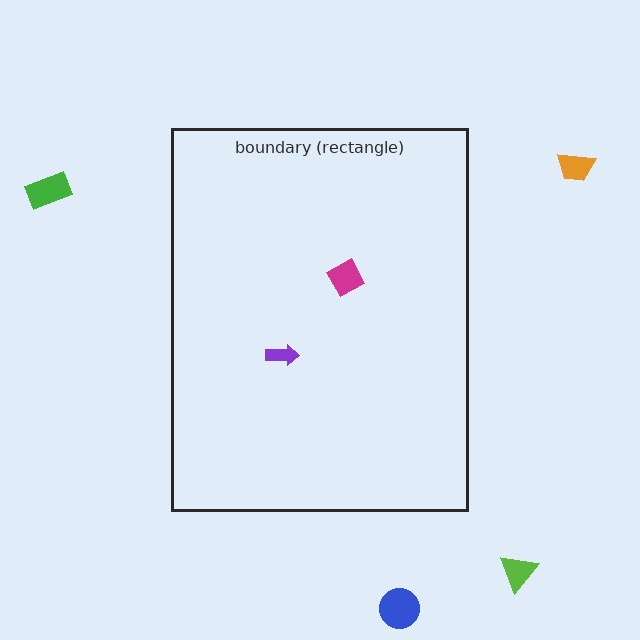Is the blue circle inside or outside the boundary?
Outside.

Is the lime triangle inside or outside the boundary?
Outside.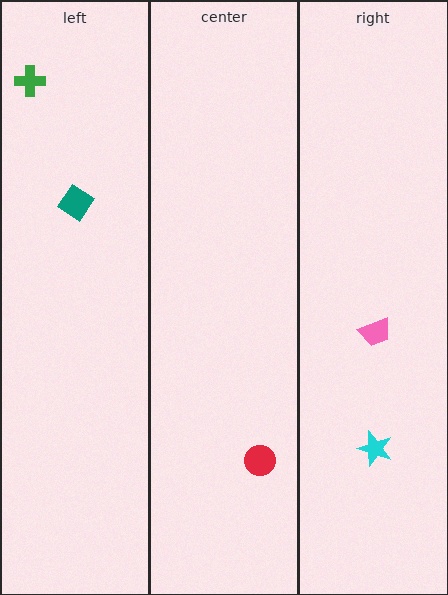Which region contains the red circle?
The center region.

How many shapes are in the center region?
1.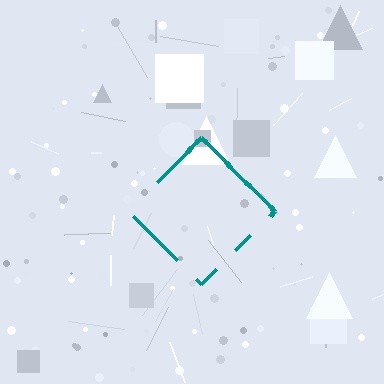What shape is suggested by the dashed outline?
The dashed outline suggests a diamond.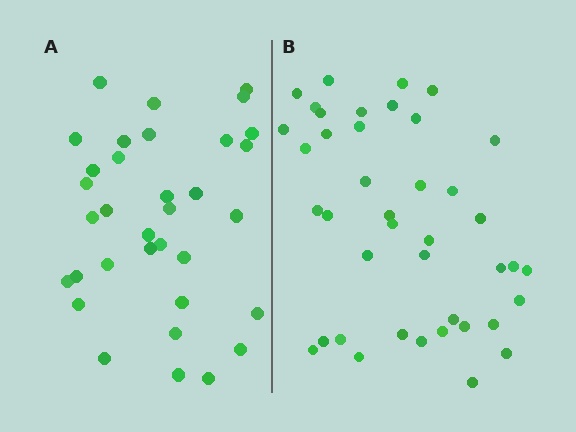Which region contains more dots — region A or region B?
Region B (the right region) has more dots.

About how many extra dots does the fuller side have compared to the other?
Region B has roughly 8 or so more dots than region A.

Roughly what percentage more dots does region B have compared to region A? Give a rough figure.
About 20% more.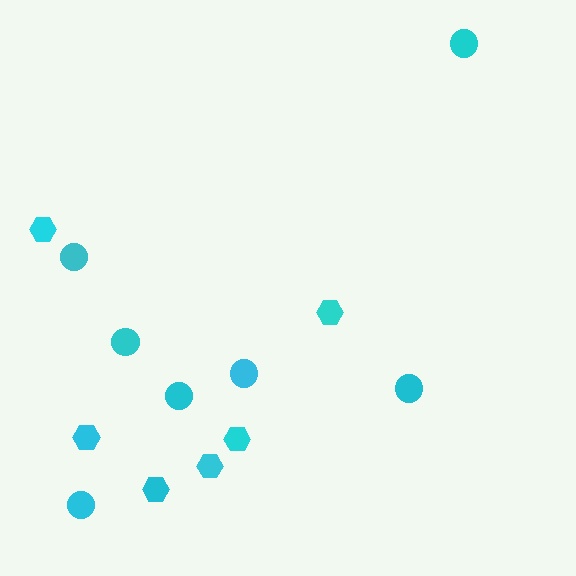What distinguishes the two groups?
There are 2 groups: one group of hexagons (6) and one group of circles (7).